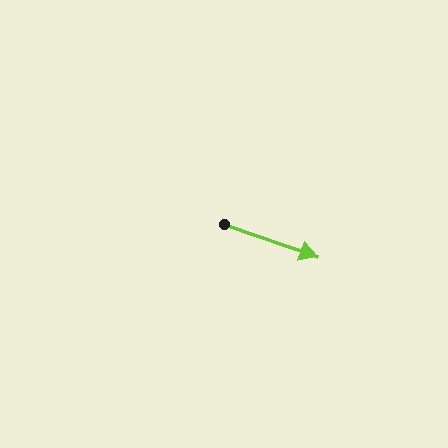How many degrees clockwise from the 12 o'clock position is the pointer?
Approximately 109 degrees.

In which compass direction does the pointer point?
East.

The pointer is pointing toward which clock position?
Roughly 4 o'clock.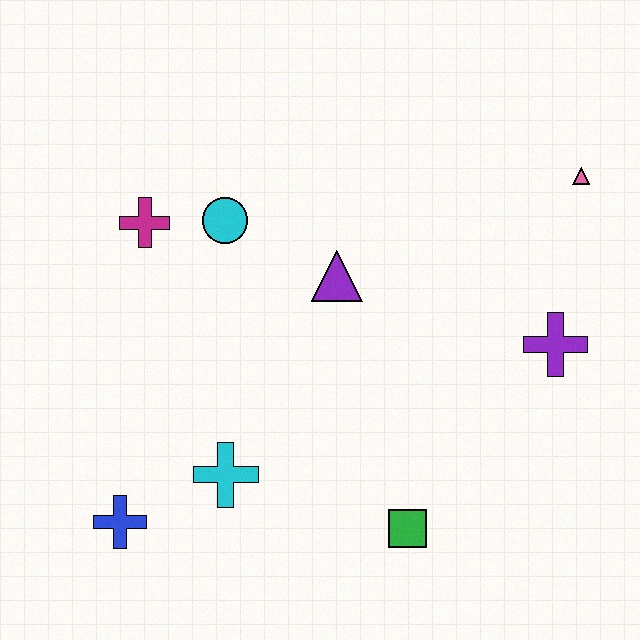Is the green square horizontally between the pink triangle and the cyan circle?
Yes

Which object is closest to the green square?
The cyan cross is closest to the green square.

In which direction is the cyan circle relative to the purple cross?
The cyan circle is to the left of the purple cross.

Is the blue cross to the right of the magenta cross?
No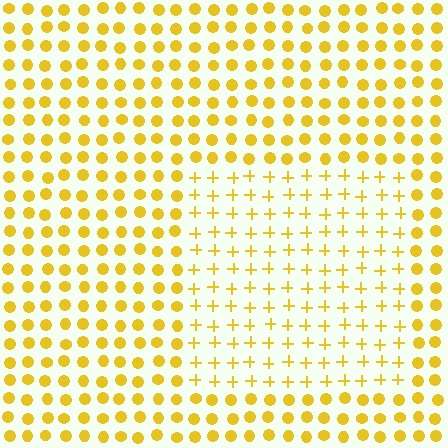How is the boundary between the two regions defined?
The boundary is defined by a change in element shape: plus signs inside vs. circles outside. All elements share the same color and spacing.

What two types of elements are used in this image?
The image uses plus signs inside the rectangle region and circles outside it.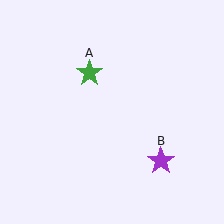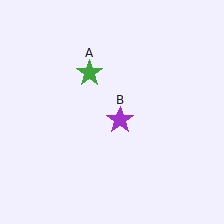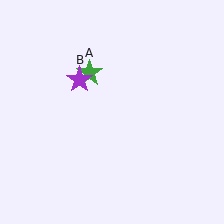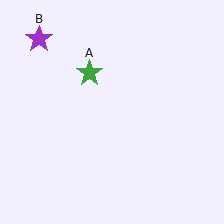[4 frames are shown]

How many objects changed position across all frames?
1 object changed position: purple star (object B).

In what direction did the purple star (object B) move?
The purple star (object B) moved up and to the left.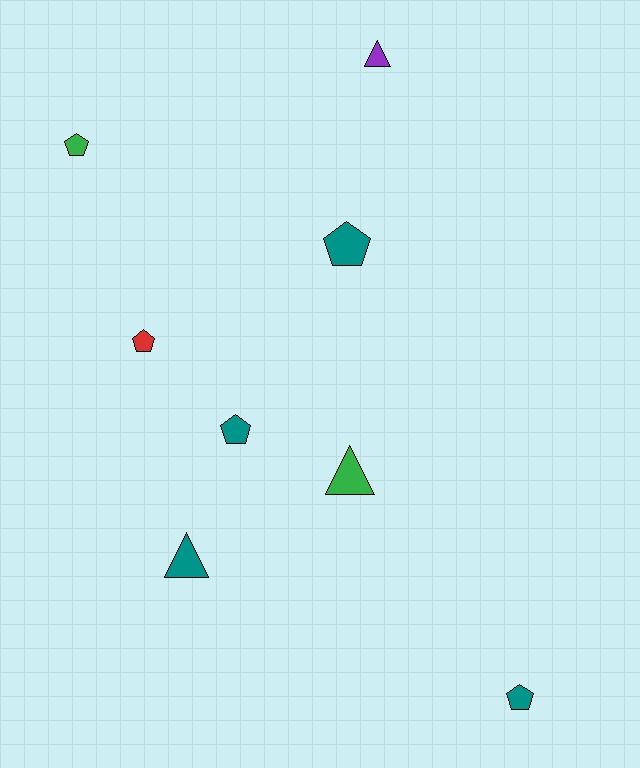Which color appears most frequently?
Teal, with 4 objects.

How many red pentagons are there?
There is 1 red pentagon.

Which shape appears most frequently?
Pentagon, with 5 objects.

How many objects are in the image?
There are 8 objects.